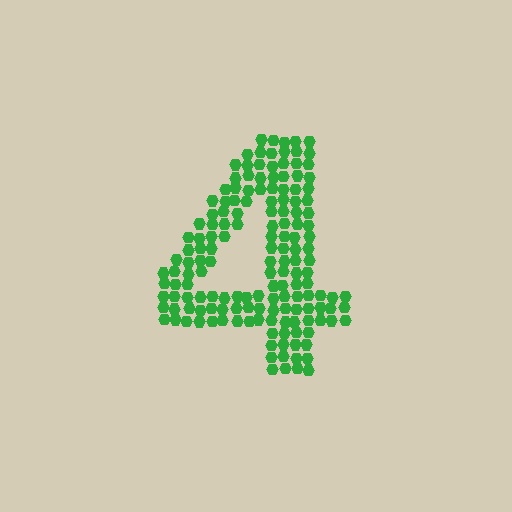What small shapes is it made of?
It is made of small hexagons.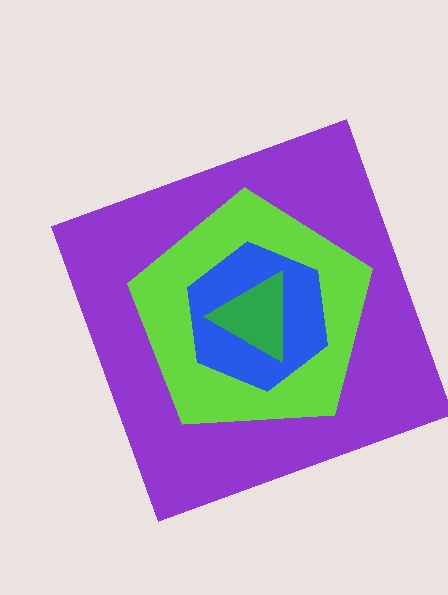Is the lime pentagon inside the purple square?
Yes.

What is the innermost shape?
The green triangle.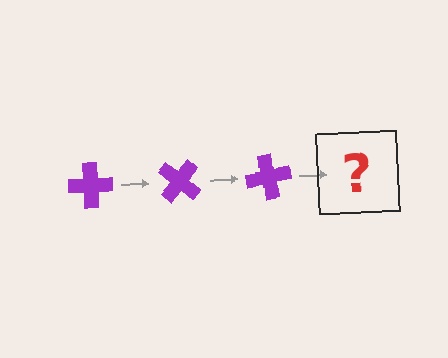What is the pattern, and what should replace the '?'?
The pattern is that the cross rotates 40 degrees each step. The '?' should be a purple cross rotated 120 degrees.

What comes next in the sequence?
The next element should be a purple cross rotated 120 degrees.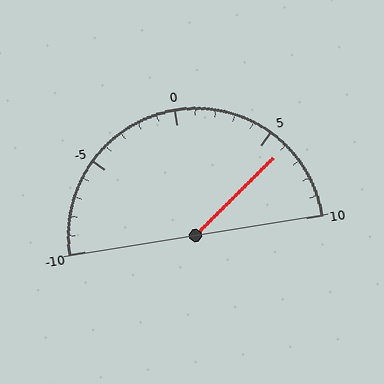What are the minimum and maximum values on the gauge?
The gauge ranges from -10 to 10.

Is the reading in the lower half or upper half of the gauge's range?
The reading is in the upper half of the range (-10 to 10).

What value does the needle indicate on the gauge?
The needle indicates approximately 6.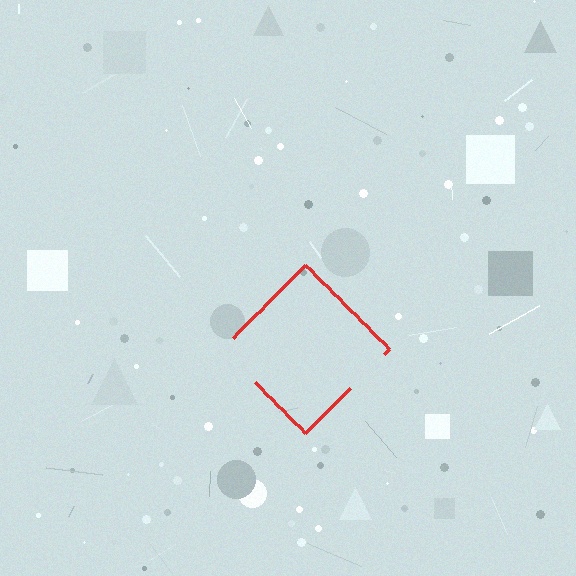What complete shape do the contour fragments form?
The contour fragments form a diamond.